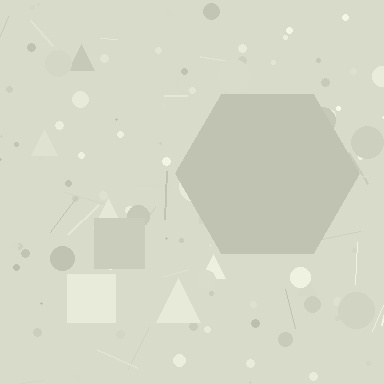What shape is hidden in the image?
A hexagon is hidden in the image.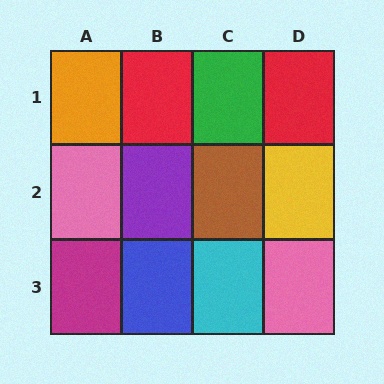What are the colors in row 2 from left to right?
Pink, purple, brown, yellow.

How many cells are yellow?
1 cell is yellow.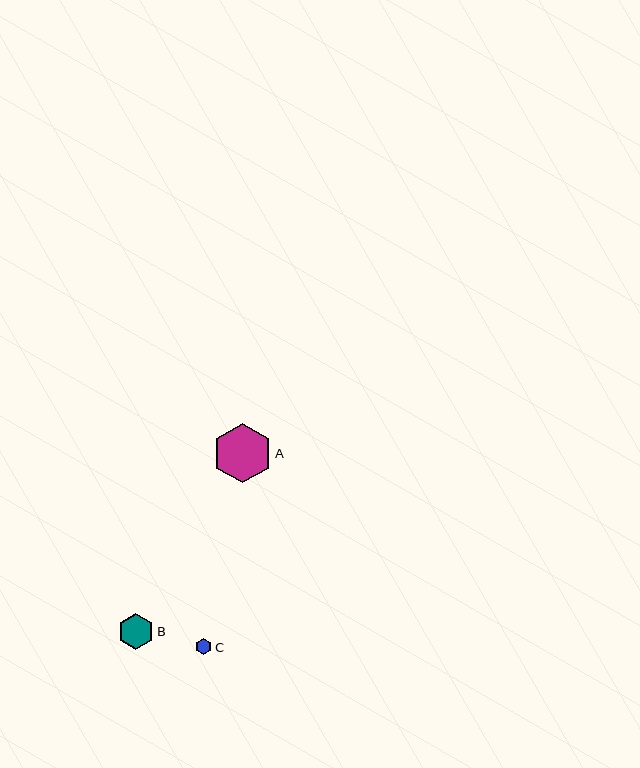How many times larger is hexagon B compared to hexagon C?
Hexagon B is approximately 2.2 times the size of hexagon C.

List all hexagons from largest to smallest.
From largest to smallest: A, B, C.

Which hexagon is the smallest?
Hexagon C is the smallest with a size of approximately 17 pixels.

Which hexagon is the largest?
Hexagon A is the largest with a size of approximately 59 pixels.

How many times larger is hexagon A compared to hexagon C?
Hexagon A is approximately 3.6 times the size of hexagon C.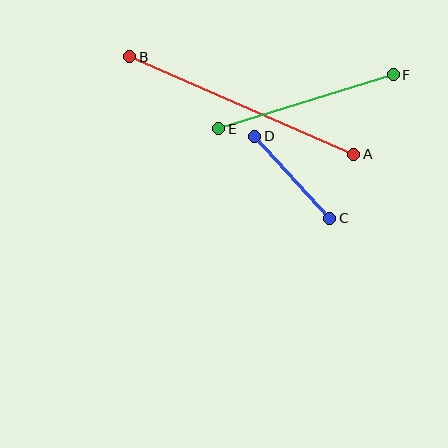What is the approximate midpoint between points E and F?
The midpoint is at approximately (306, 102) pixels.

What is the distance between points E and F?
The distance is approximately 183 pixels.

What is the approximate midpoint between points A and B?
The midpoint is at approximately (242, 105) pixels.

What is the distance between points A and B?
The distance is approximately 244 pixels.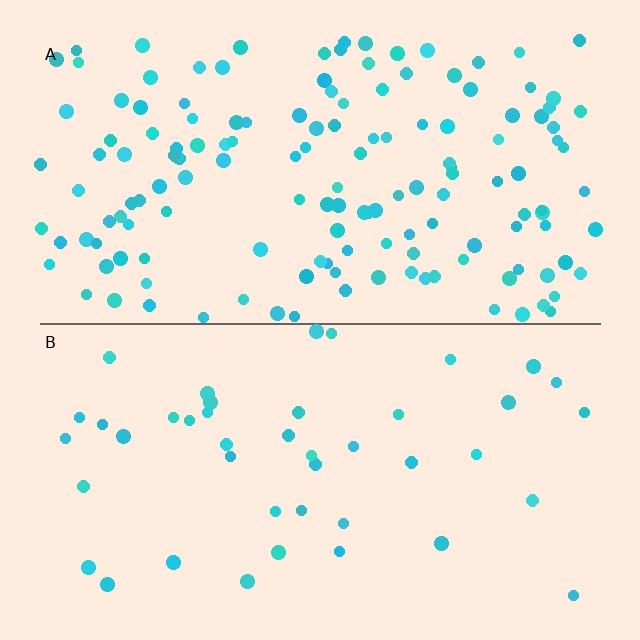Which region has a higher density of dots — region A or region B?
A (the top).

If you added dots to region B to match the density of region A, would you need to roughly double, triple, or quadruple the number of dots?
Approximately triple.